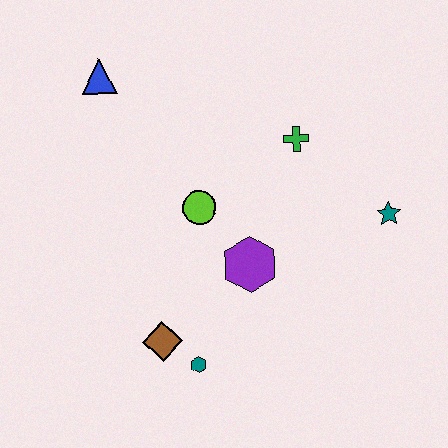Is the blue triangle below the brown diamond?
No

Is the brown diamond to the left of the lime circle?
Yes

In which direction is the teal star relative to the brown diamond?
The teal star is to the right of the brown diamond.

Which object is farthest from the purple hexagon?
The blue triangle is farthest from the purple hexagon.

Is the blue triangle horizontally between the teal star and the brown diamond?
No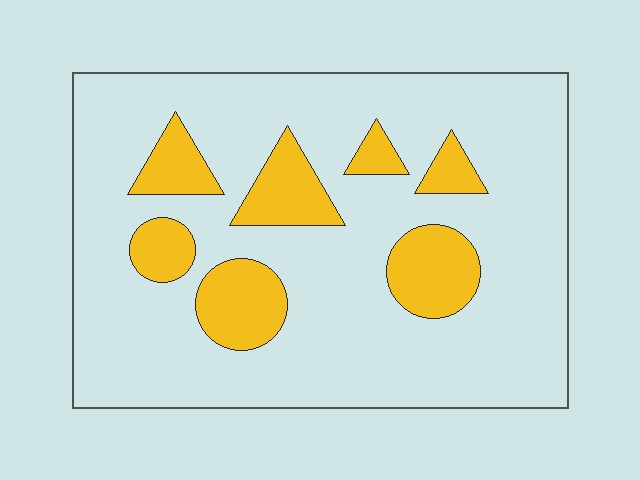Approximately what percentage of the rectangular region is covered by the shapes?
Approximately 20%.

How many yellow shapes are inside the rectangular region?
7.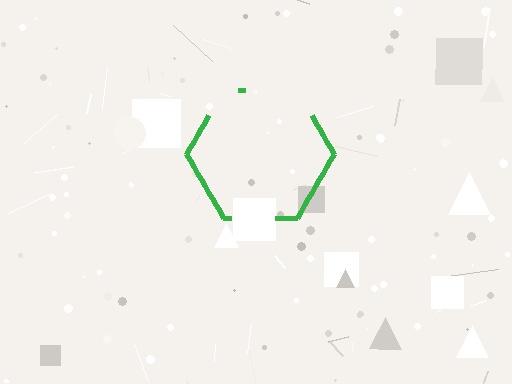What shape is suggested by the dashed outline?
The dashed outline suggests a hexagon.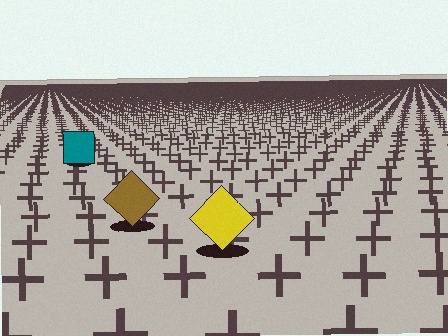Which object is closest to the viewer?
The yellow diamond is closest. The texture marks near it are larger and more spread out.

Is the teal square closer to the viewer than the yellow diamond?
No. The yellow diamond is closer — you can tell from the texture gradient: the ground texture is coarser near it.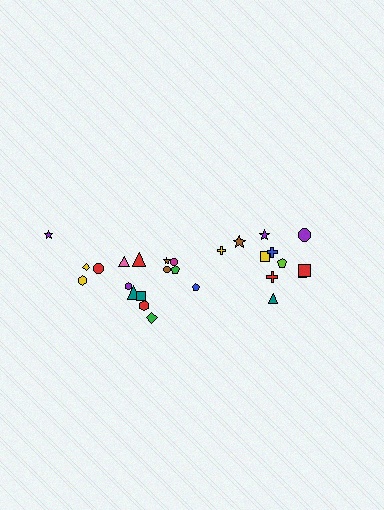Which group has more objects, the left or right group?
The left group.